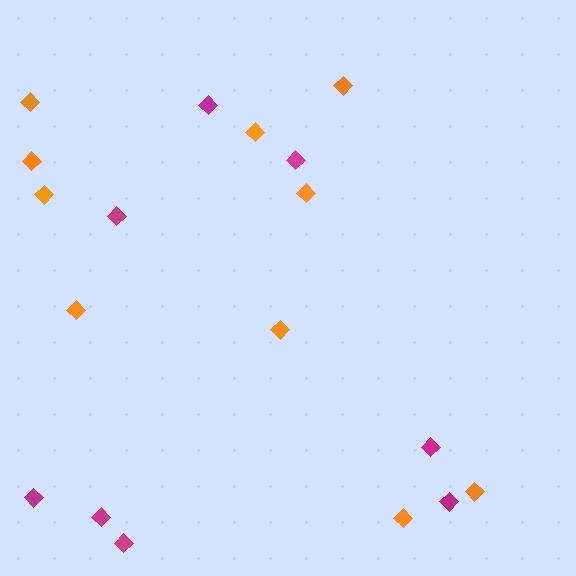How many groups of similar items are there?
There are 2 groups: one group of magenta diamonds (8) and one group of orange diamonds (10).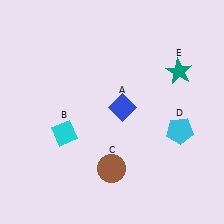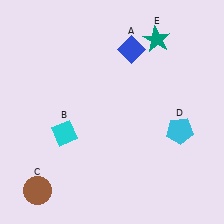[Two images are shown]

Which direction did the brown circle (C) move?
The brown circle (C) moved left.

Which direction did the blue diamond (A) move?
The blue diamond (A) moved up.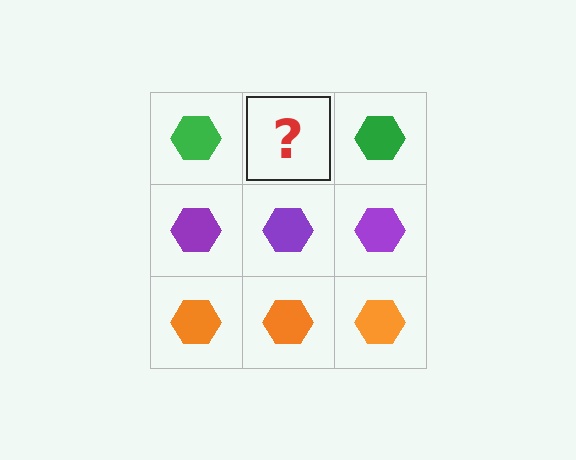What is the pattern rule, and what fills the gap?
The rule is that each row has a consistent color. The gap should be filled with a green hexagon.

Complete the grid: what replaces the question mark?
The question mark should be replaced with a green hexagon.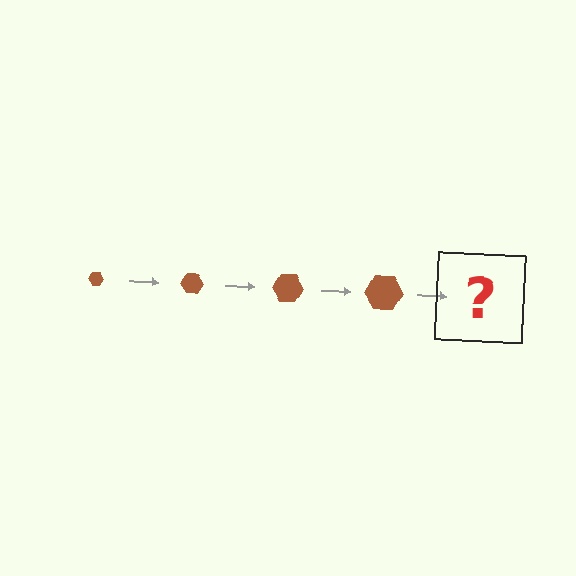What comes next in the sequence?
The next element should be a brown hexagon, larger than the previous one.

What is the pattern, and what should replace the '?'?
The pattern is that the hexagon gets progressively larger each step. The '?' should be a brown hexagon, larger than the previous one.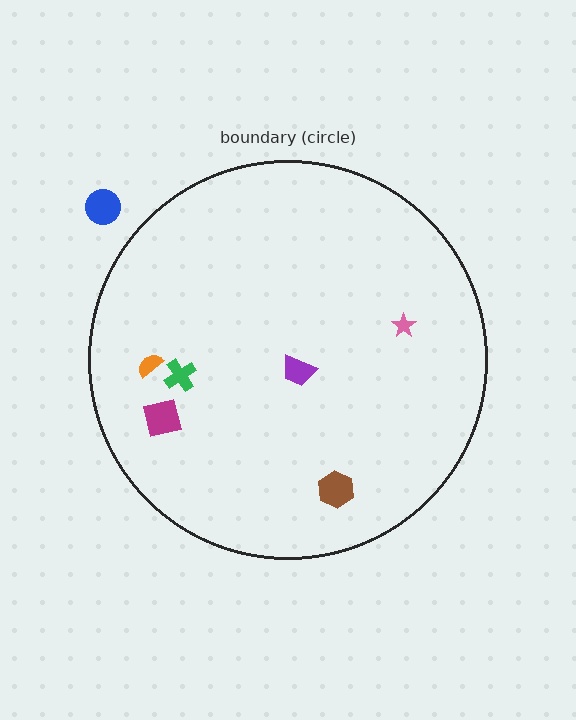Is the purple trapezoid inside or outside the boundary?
Inside.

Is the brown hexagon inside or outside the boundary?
Inside.